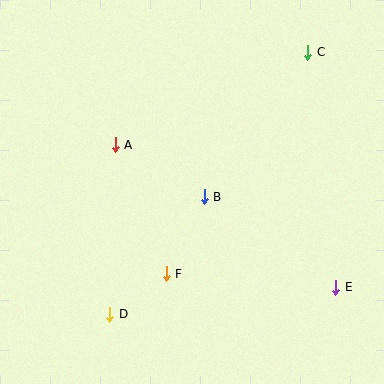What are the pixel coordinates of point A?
Point A is at (115, 145).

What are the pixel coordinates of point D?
Point D is at (110, 314).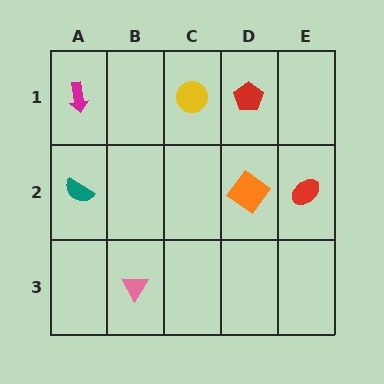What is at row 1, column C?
A yellow circle.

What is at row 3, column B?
A pink triangle.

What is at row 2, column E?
A red ellipse.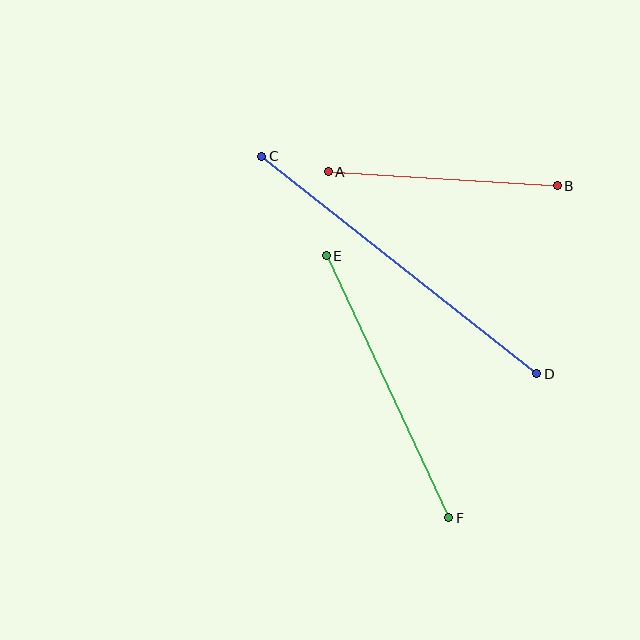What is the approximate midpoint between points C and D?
The midpoint is at approximately (399, 265) pixels.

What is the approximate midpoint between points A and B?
The midpoint is at approximately (443, 179) pixels.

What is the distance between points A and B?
The distance is approximately 230 pixels.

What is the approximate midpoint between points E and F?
The midpoint is at approximately (387, 387) pixels.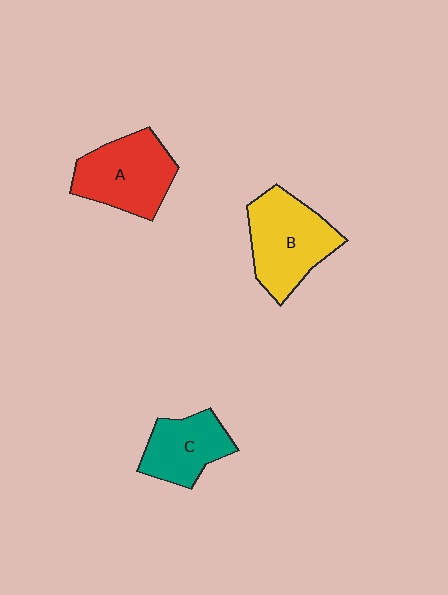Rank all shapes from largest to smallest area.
From largest to smallest: B (yellow), A (red), C (teal).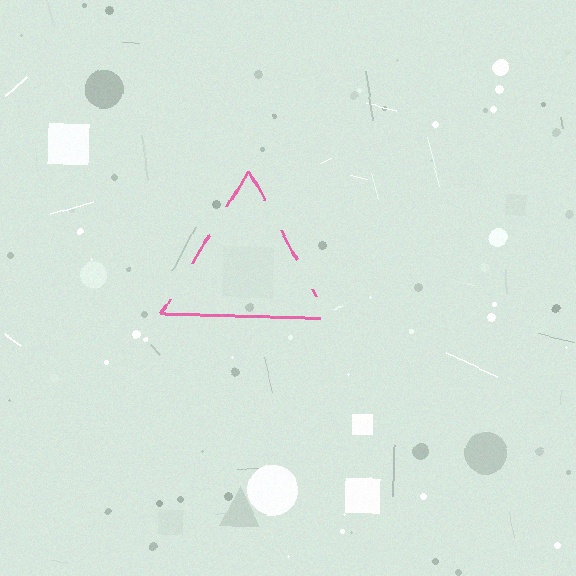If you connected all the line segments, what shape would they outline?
They would outline a triangle.